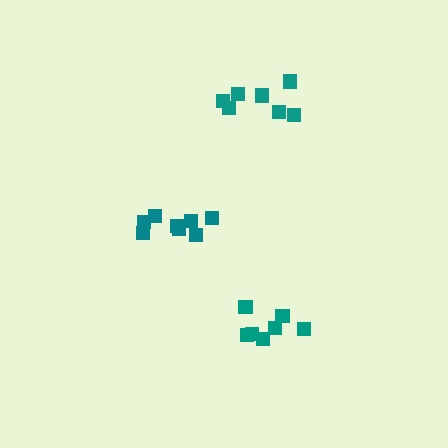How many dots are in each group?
Group 1: 7 dots, Group 2: 7 dots, Group 3: 8 dots (22 total).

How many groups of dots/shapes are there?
There are 3 groups.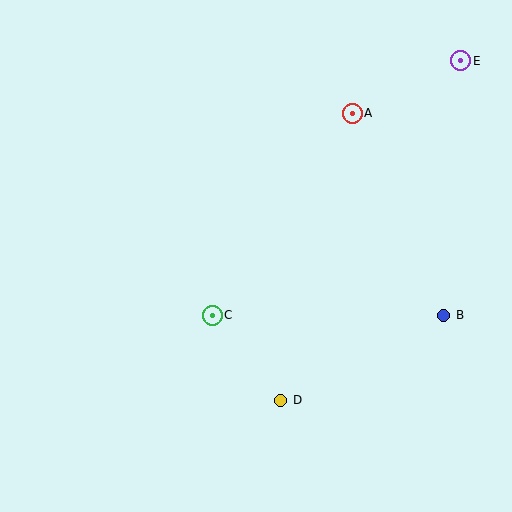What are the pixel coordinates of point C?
Point C is at (212, 315).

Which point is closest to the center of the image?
Point C at (212, 315) is closest to the center.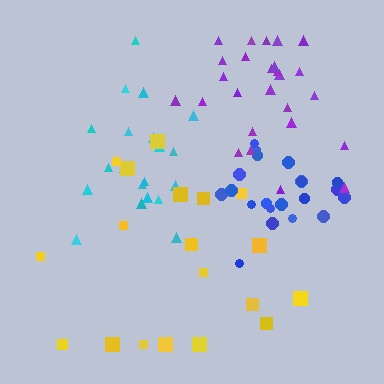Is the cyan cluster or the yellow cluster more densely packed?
Cyan.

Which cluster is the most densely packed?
Blue.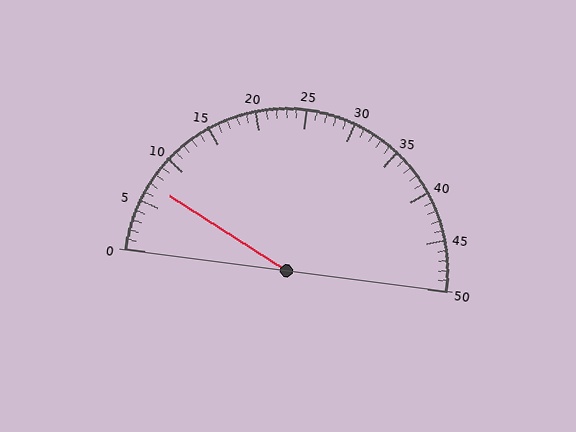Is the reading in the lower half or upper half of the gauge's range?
The reading is in the lower half of the range (0 to 50).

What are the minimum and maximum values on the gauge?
The gauge ranges from 0 to 50.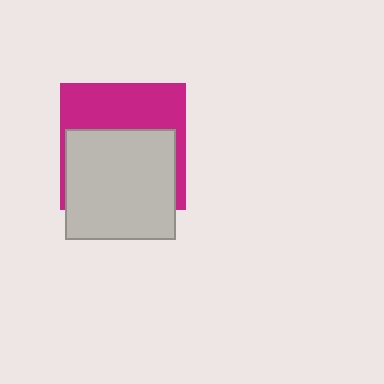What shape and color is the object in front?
The object in front is a light gray square.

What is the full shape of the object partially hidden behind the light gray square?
The partially hidden object is a magenta square.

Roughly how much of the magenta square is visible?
A small part of it is visible (roughly 45%).